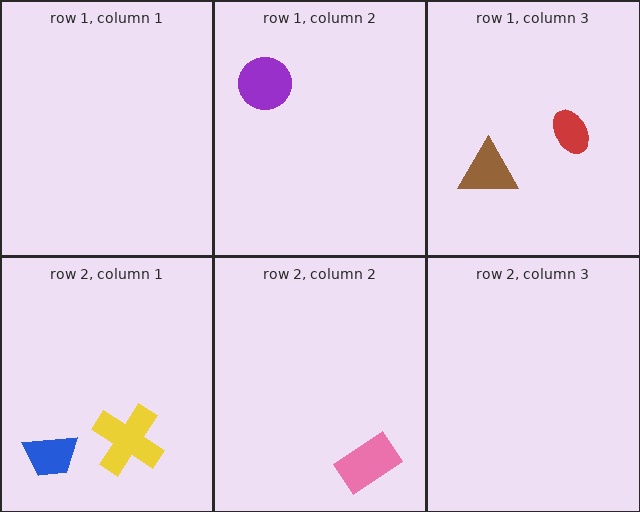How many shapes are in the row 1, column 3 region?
2.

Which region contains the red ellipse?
The row 1, column 3 region.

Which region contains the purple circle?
The row 1, column 2 region.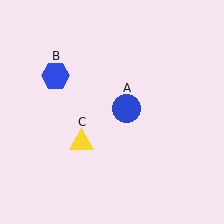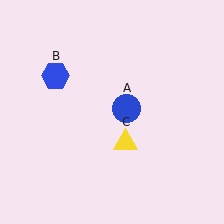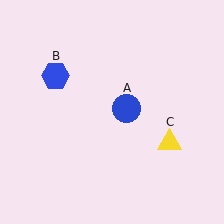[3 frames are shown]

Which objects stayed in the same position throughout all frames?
Blue circle (object A) and blue hexagon (object B) remained stationary.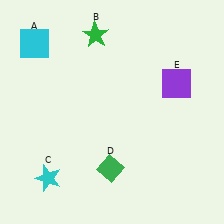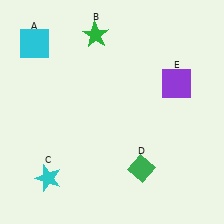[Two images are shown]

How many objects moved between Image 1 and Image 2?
1 object moved between the two images.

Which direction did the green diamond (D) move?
The green diamond (D) moved right.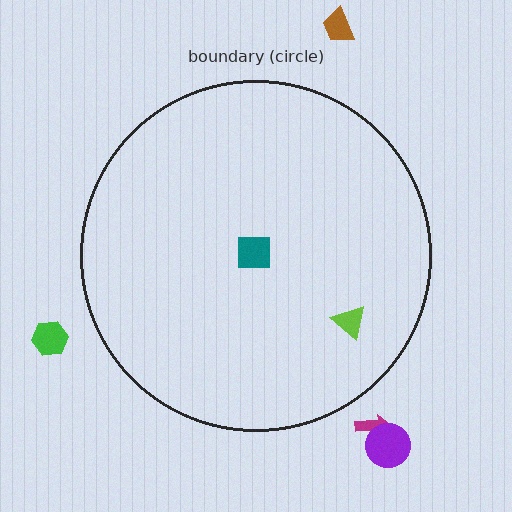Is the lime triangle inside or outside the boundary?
Inside.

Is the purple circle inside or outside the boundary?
Outside.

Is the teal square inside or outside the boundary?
Inside.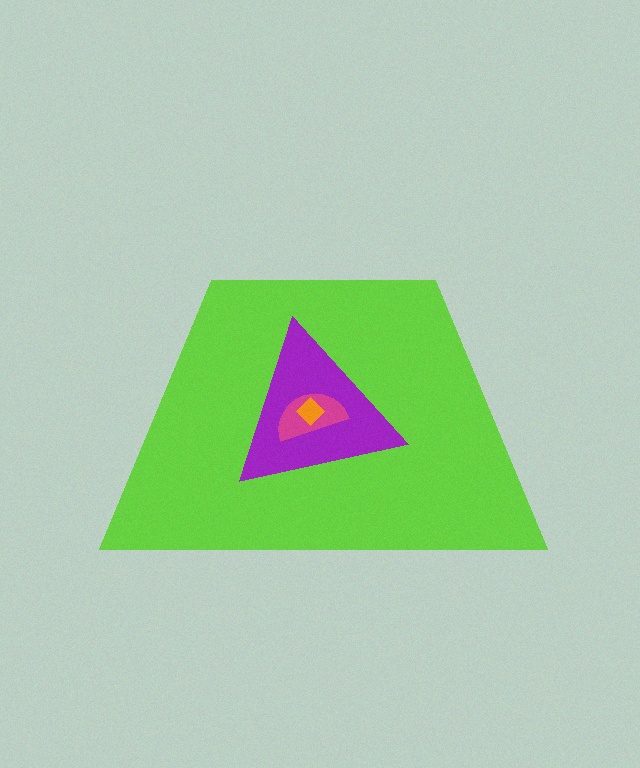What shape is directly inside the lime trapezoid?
The purple triangle.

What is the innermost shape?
The orange diamond.